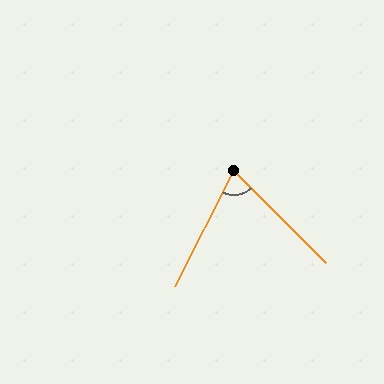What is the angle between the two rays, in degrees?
Approximately 71 degrees.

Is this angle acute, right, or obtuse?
It is acute.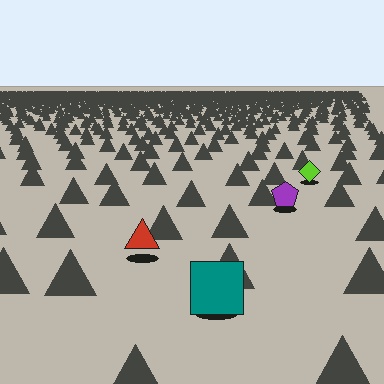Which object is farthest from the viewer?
The lime diamond is farthest from the viewer. It appears smaller and the ground texture around it is denser.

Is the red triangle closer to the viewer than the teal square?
No. The teal square is closer — you can tell from the texture gradient: the ground texture is coarser near it.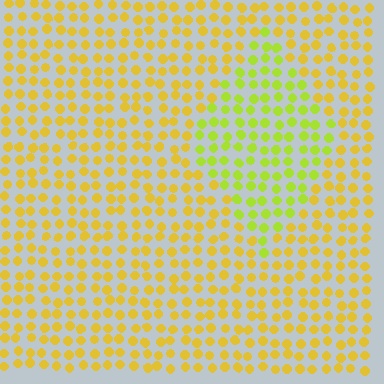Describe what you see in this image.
The image is filled with small yellow elements in a uniform arrangement. A diamond-shaped region is visible where the elements are tinted to a slightly different hue, forming a subtle color boundary.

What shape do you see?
I see a diamond.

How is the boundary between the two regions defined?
The boundary is defined purely by a slight shift in hue (about 32 degrees). Spacing, size, and orientation are identical on both sides.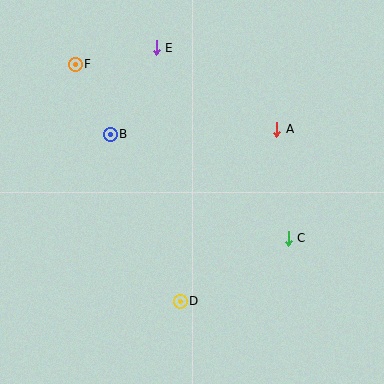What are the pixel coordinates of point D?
Point D is at (180, 301).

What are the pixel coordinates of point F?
Point F is at (75, 64).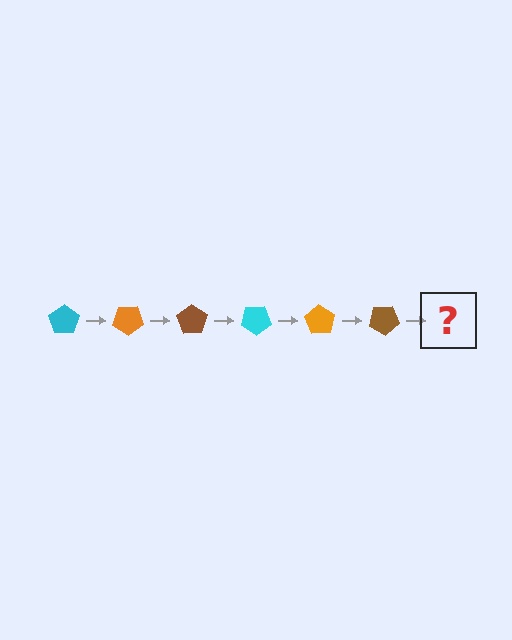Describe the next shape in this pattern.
It should be a cyan pentagon, rotated 210 degrees from the start.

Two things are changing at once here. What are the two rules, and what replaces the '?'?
The two rules are that it rotates 35 degrees each step and the color cycles through cyan, orange, and brown. The '?' should be a cyan pentagon, rotated 210 degrees from the start.